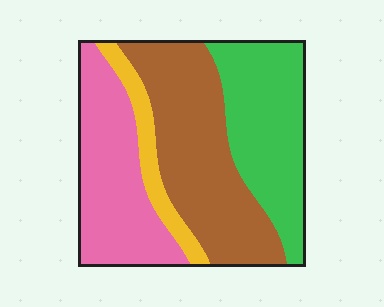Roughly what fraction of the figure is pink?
Pink covers about 30% of the figure.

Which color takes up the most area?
Brown, at roughly 35%.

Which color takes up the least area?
Yellow, at roughly 10%.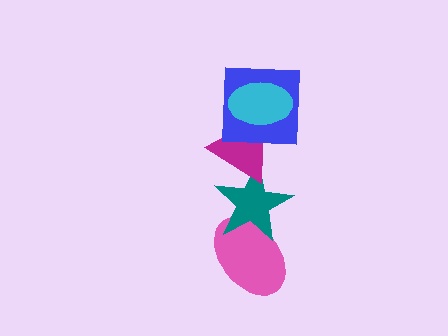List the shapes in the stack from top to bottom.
From top to bottom: the cyan ellipse, the blue square, the magenta triangle, the teal star, the pink ellipse.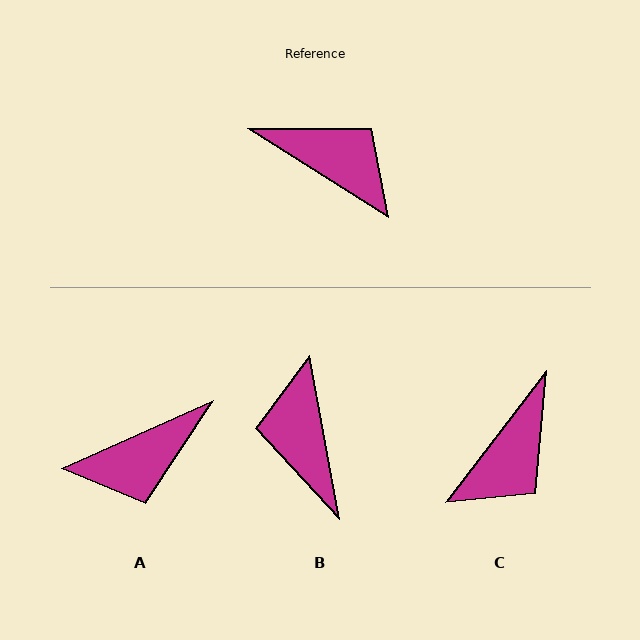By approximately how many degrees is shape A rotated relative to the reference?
Approximately 124 degrees clockwise.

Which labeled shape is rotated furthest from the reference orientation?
B, about 133 degrees away.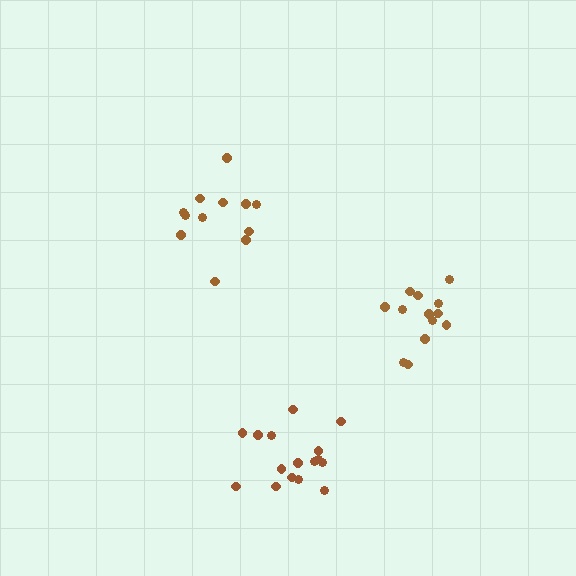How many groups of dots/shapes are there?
There are 3 groups.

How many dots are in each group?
Group 1: 13 dots, Group 2: 16 dots, Group 3: 12 dots (41 total).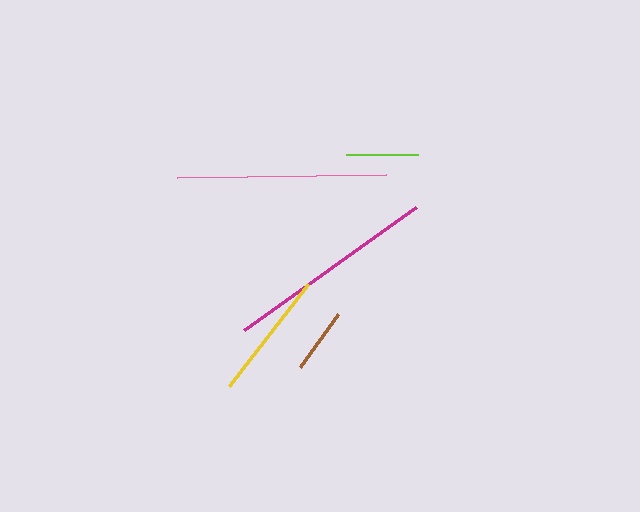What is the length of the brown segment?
The brown segment is approximately 65 pixels long.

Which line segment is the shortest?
The brown line is the shortest at approximately 65 pixels.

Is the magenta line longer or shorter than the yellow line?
The magenta line is longer than the yellow line.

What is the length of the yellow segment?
The yellow segment is approximately 129 pixels long.